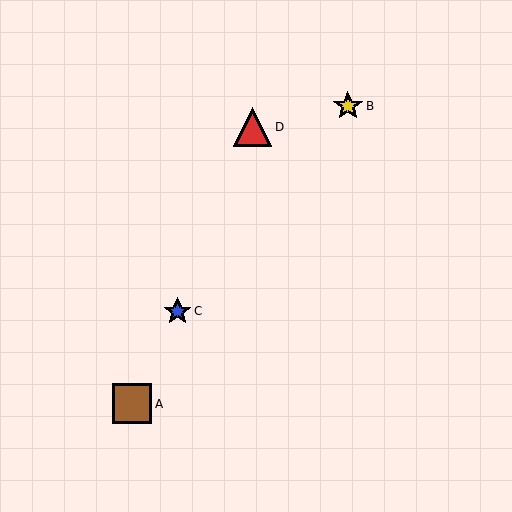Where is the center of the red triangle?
The center of the red triangle is at (253, 127).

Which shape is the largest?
The brown square (labeled A) is the largest.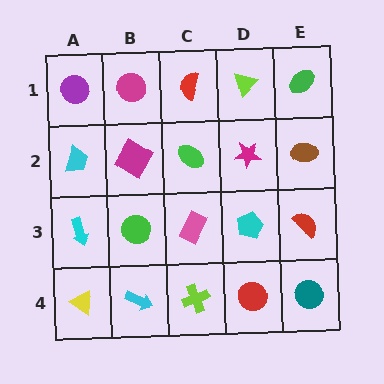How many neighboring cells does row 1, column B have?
3.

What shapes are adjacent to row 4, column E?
A red semicircle (row 3, column E), a red circle (row 4, column D).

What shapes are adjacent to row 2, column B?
A magenta circle (row 1, column B), a green circle (row 3, column B), a cyan trapezoid (row 2, column A), a green ellipse (row 2, column C).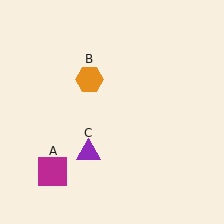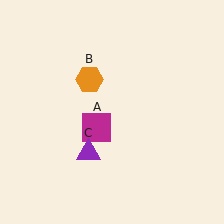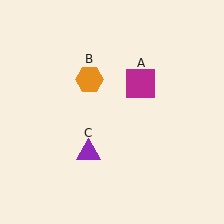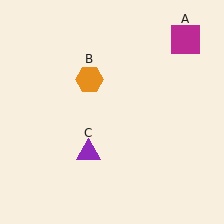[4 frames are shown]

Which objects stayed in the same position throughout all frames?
Orange hexagon (object B) and purple triangle (object C) remained stationary.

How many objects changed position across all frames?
1 object changed position: magenta square (object A).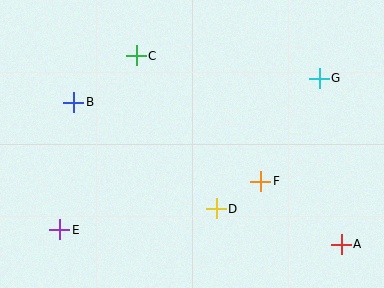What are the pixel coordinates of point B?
Point B is at (74, 102).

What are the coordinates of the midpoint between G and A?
The midpoint between G and A is at (330, 161).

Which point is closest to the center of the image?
Point D at (216, 209) is closest to the center.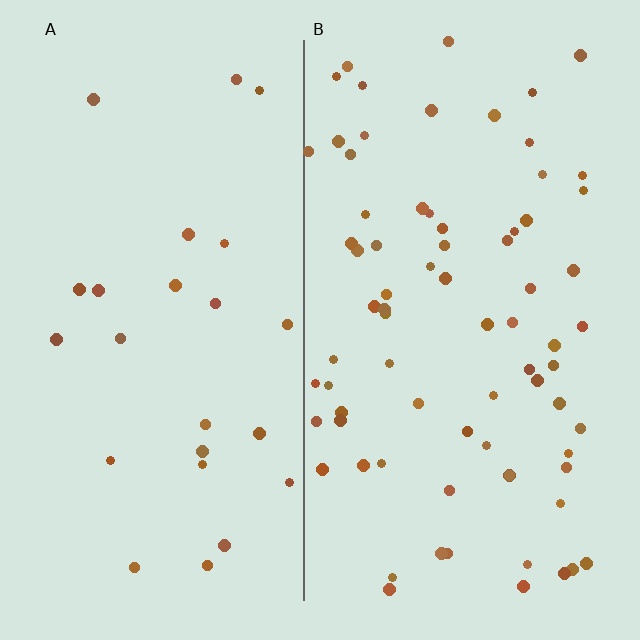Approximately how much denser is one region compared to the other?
Approximately 3.1× — region B over region A.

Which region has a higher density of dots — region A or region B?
B (the right).